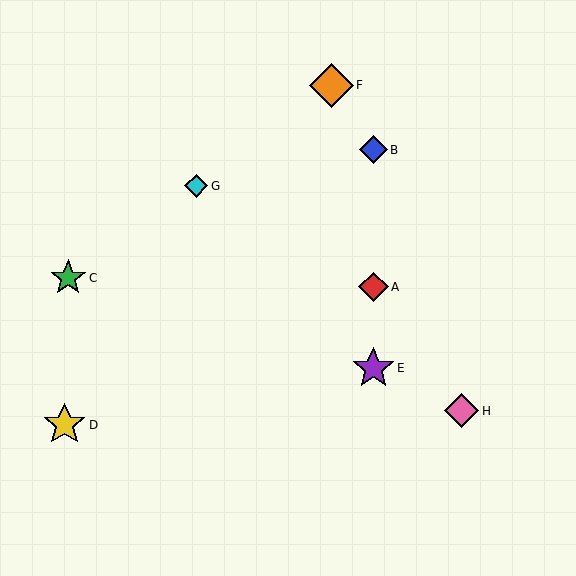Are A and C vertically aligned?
No, A is at x≈373 and C is at x≈68.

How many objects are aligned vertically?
3 objects (A, B, E) are aligned vertically.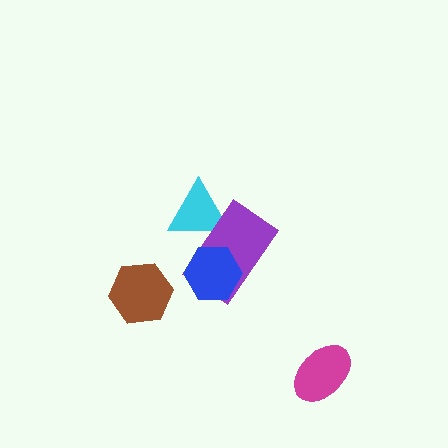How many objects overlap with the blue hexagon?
1 object overlaps with the blue hexagon.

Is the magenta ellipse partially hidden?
No, no other shape covers it.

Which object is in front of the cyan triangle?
The purple rectangle is in front of the cyan triangle.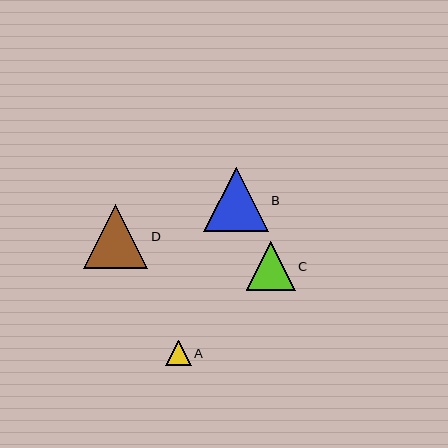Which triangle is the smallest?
Triangle A is the smallest with a size of approximately 25 pixels.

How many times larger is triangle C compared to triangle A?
Triangle C is approximately 1.9 times the size of triangle A.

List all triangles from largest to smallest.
From largest to smallest: B, D, C, A.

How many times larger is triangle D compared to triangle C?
Triangle D is approximately 1.3 times the size of triangle C.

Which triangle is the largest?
Triangle B is the largest with a size of approximately 64 pixels.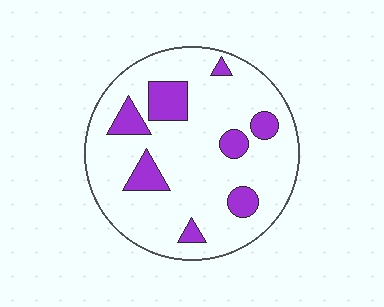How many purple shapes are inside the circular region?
8.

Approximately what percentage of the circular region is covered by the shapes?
Approximately 20%.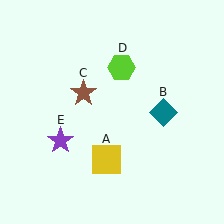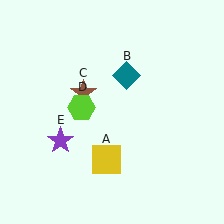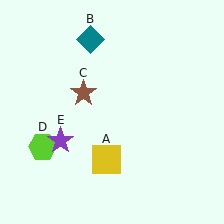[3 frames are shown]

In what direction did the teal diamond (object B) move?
The teal diamond (object B) moved up and to the left.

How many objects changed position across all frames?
2 objects changed position: teal diamond (object B), lime hexagon (object D).